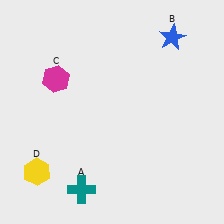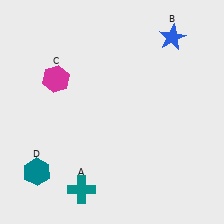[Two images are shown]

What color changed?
The hexagon (D) changed from yellow in Image 1 to teal in Image 2.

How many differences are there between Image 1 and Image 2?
There is 1 difference between the two images.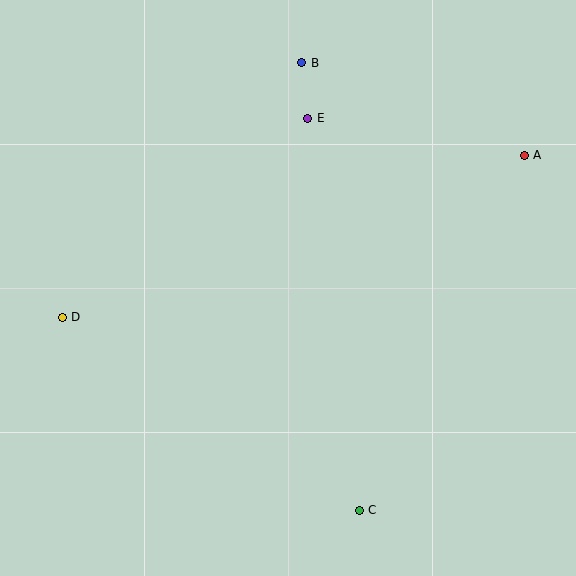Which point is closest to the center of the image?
Point E at (308, 118) is closest to the center.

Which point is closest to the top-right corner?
Point A is closest to the top-right corner.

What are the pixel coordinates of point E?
Point E is at (308, 118).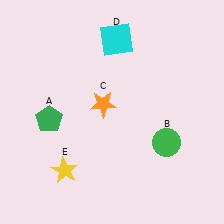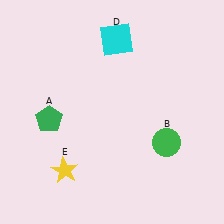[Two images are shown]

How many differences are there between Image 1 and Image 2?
There is 1 difference between the two images.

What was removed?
The orange star (C) was removed in Image 2.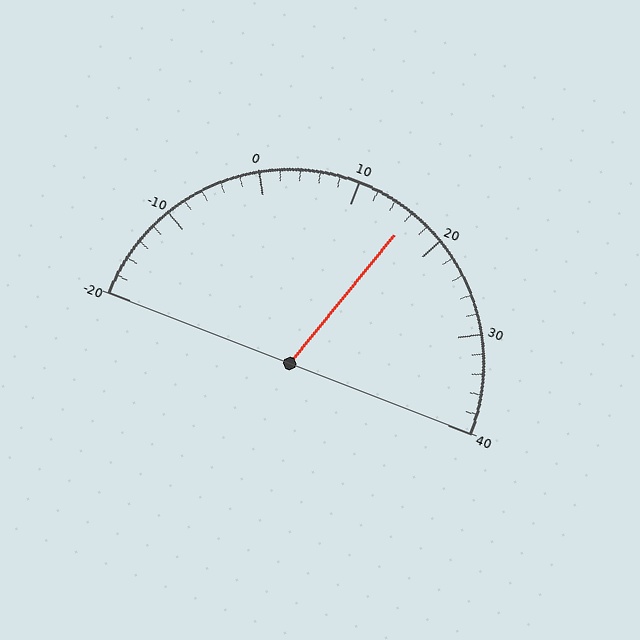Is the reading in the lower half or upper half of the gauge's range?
The reading is in the upper half of the range (-20 to 40).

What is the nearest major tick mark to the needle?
The nearest major tick mark is 20.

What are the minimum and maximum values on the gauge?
The gauge ranges from -20 to 40.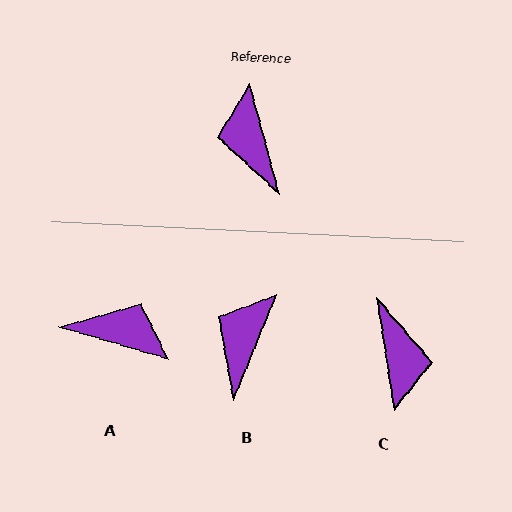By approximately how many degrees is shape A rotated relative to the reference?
Approximately 122 degrees clockwise.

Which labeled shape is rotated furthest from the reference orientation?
C, about 174 degrees away.